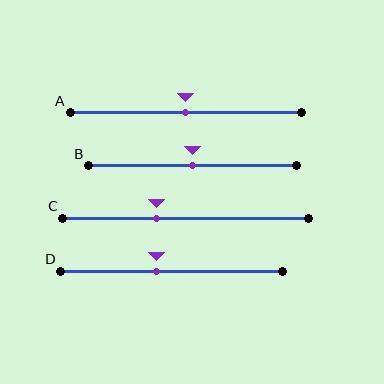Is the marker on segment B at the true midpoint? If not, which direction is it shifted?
Yes, the marker on segment B is at the true midpoint.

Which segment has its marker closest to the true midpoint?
Segment A has its marker closest to the true midpoint.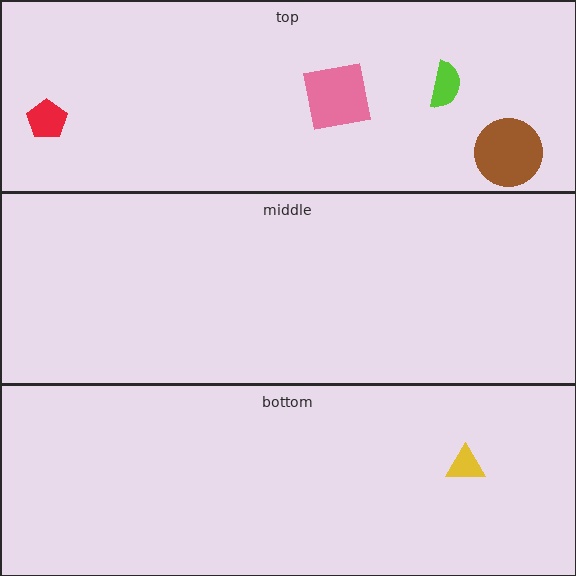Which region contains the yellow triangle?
The bottom region.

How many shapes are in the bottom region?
1.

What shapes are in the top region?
The lime semicircle, the pink square, the brown circle, the red pentagon.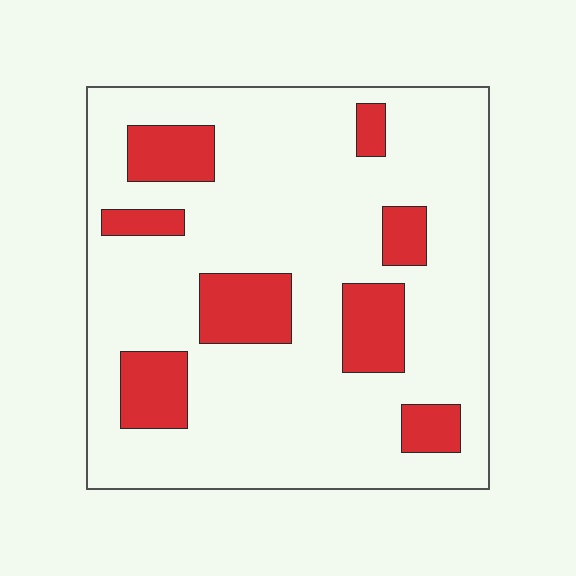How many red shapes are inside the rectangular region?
8.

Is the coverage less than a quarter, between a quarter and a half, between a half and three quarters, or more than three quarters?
Less than a quarter.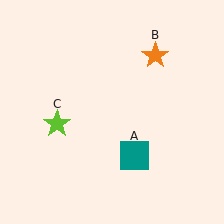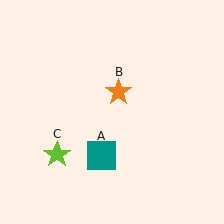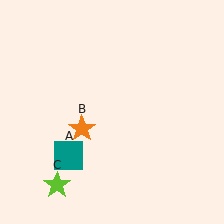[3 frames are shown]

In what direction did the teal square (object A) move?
The teal square (object A) moved left.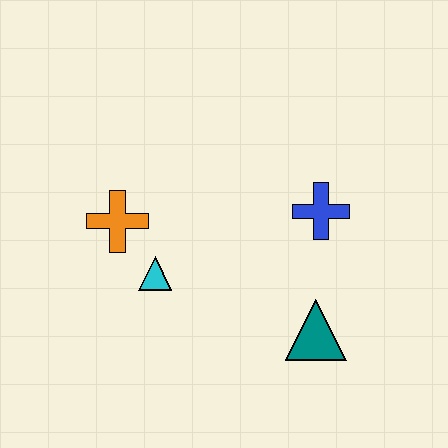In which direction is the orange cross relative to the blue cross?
The orange cross is to the left of the blue cross.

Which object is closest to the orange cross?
The cyan triangle is closest to the orange cross.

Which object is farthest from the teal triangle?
The orange cross is farthest from the teal triangle.